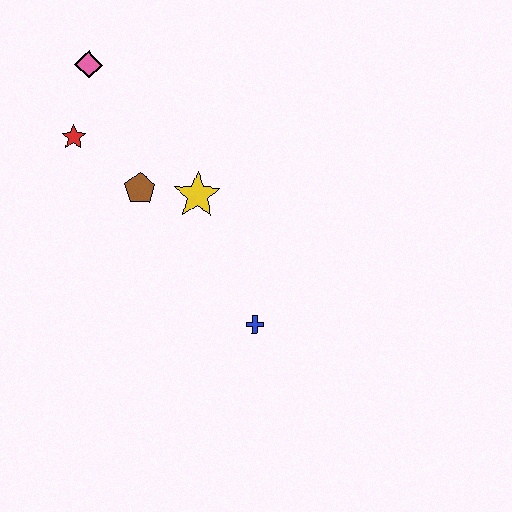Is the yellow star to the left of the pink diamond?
No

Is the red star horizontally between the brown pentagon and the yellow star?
No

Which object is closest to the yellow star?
The brown pentagon is closest to the yellow star.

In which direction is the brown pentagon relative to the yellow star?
The brown pentagon is to the left of the yellow star.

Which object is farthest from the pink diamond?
The blue cross is farthest from the pink diamond.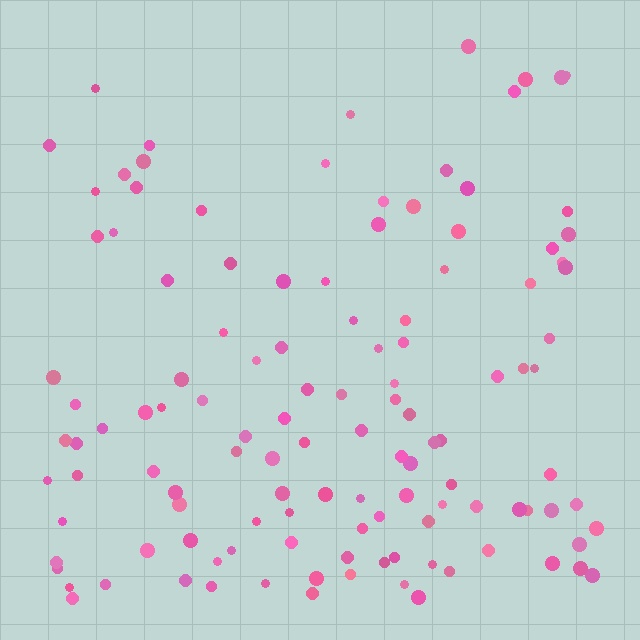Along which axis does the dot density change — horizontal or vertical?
Vertical.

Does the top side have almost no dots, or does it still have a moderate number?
Still a moderate number, just noticeably fewer than the bottom.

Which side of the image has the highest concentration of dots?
The bottom.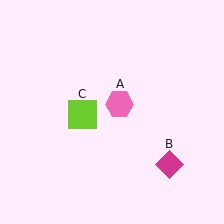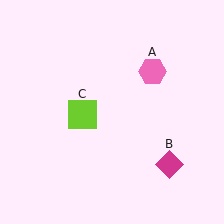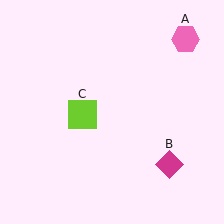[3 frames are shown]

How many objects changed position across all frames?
1 object changed position: pink hexagon (object A).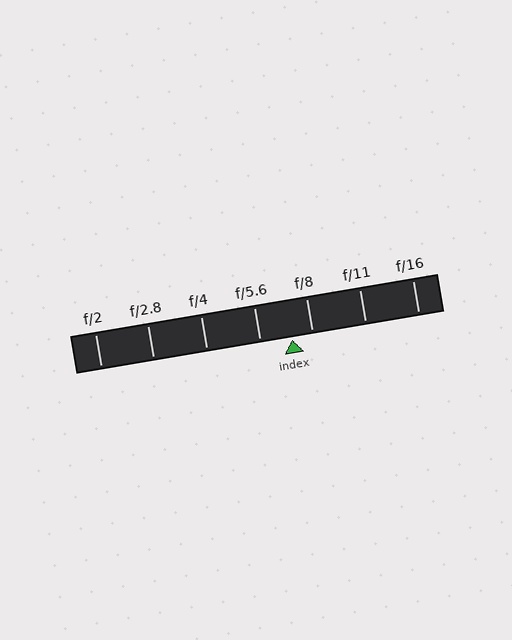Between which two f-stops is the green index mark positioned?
The index mark is between f/5.6 and f/8.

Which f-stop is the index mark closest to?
The index mark is closest to f/8.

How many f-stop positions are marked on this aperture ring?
There are 7 f-stop positions marked.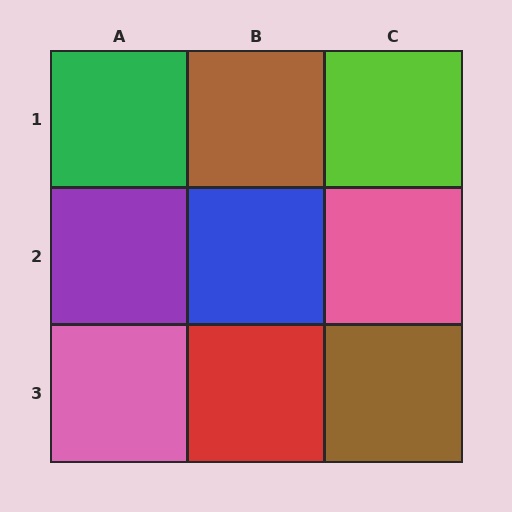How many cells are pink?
2 cells are pink.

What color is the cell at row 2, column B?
Blue.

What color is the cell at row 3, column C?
Brown.